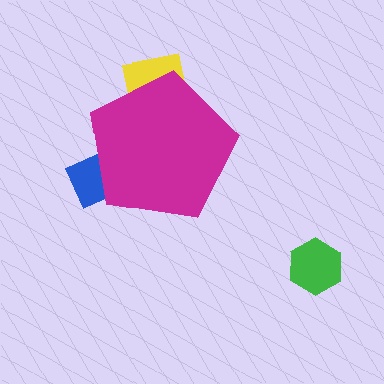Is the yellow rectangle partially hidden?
Yes, the yellow rectangle is partially hidden behind the magenta pentagon.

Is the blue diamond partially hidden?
Yes, the blue diamond is partially hidden behind the magenta pentagon.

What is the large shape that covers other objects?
A magenta pentagon.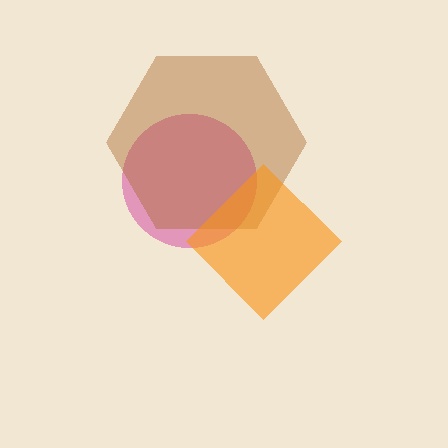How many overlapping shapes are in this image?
There are 3 overlapping shapes in the image.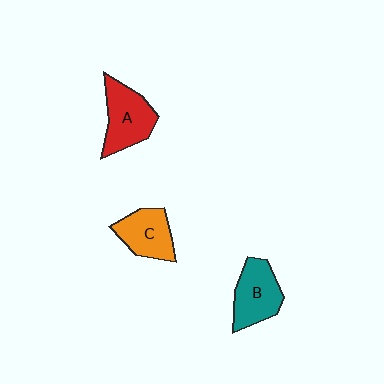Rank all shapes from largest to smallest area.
From largest to smallest: A (red), B (teal), C (orange).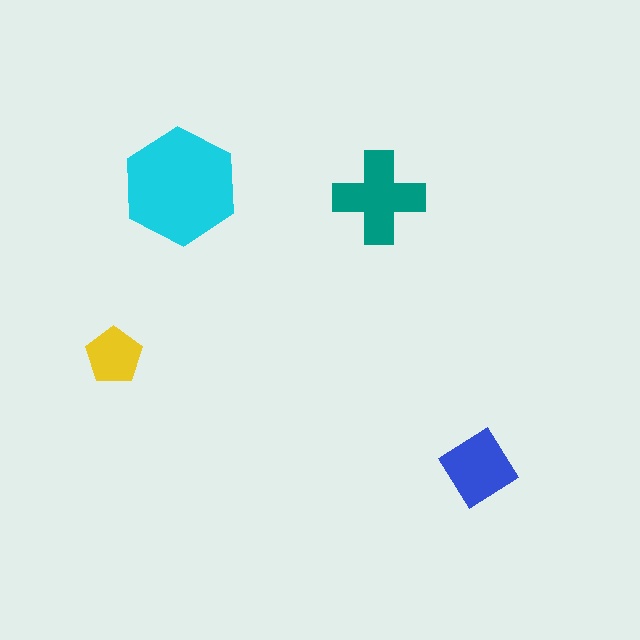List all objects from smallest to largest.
The yellow pentagon, the blue diamond, the teal cross, the cyan hexagon.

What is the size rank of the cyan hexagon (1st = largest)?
1st.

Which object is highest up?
The cyan hexagon is topmost.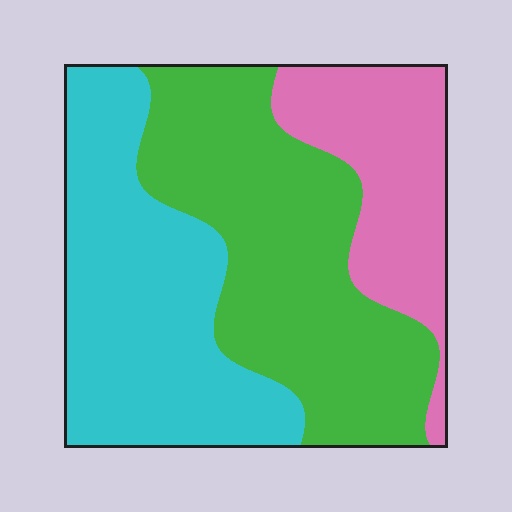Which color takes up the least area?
Pink, at roughly 20%.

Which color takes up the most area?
Green, at roughly 40%.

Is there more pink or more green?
Green.